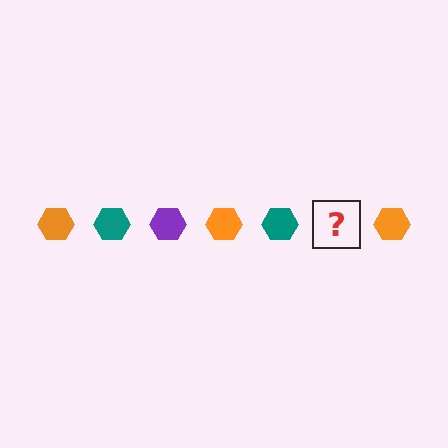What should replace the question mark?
The question mark should be replaced with a purple hexagon.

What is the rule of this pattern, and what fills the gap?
The rule is that the pattern cycles through orange, teal, purple hexagons. The gap should be filled with a purple hexagon.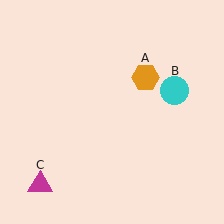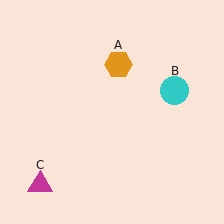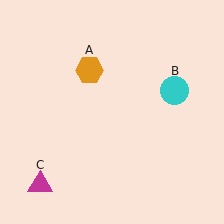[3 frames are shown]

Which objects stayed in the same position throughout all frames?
Cyan circle (object B) and magenta triangle (object C) remained stationary.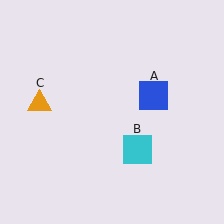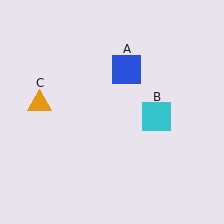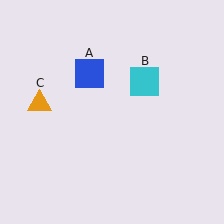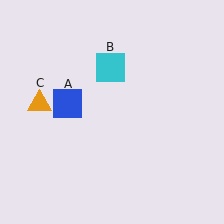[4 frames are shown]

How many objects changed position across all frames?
2 objects changed position: blue square (object A), cyan square (object B).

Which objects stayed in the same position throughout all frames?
Orange triangle (object C) remained stationary.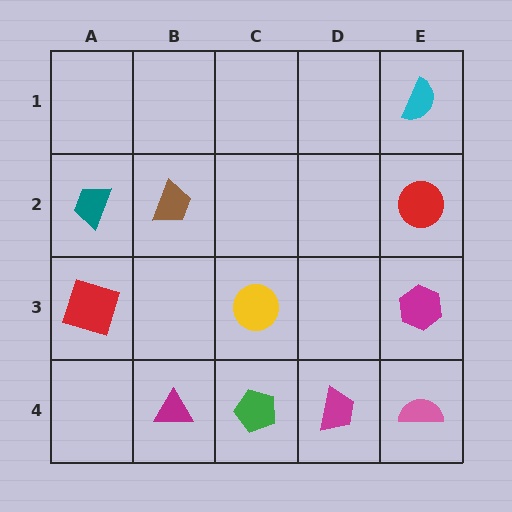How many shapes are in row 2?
3 shapes.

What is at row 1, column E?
A cyan semicircle.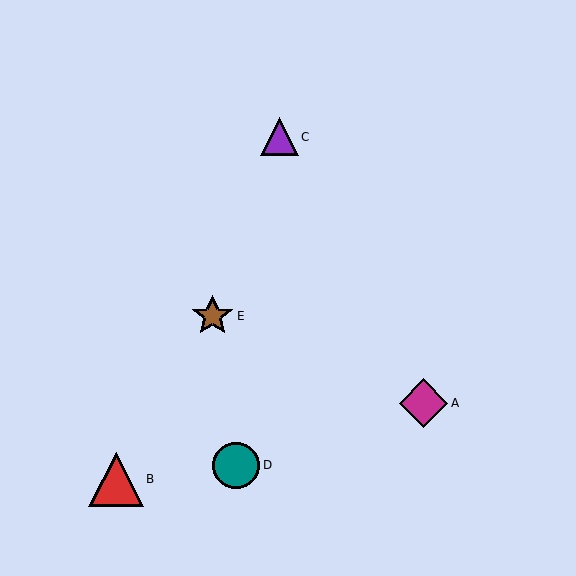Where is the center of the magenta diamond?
The center of the magenta diamond is at (423, 403).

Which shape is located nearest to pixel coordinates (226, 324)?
The brown star (labeled E) at (213, 316) is nearest to that location.